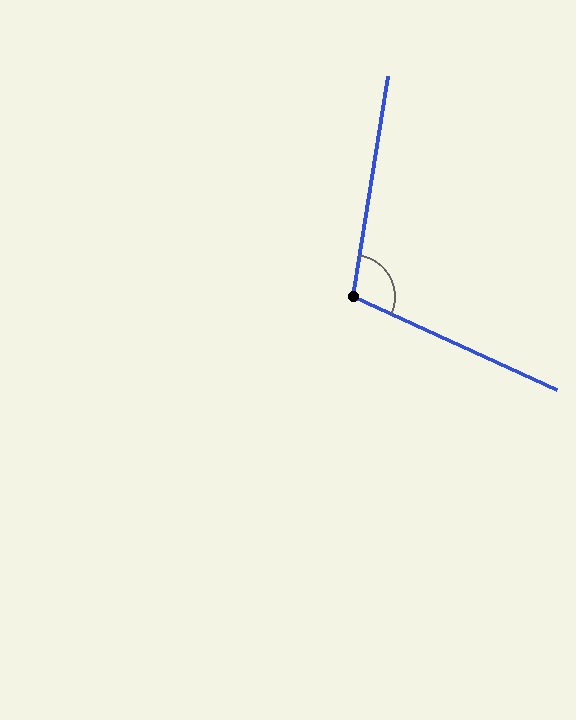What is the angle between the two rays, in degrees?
Approximately 105 degrees.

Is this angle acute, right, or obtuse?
It is obtuse.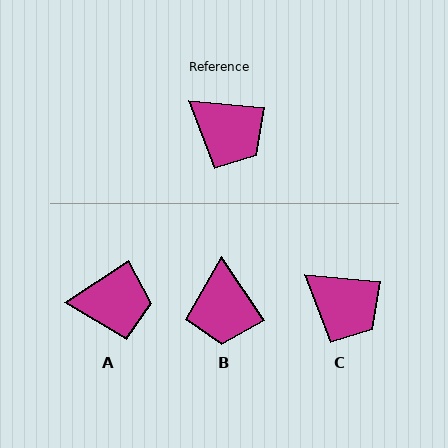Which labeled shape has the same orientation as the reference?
C.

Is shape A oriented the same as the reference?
No, it is off by about 38 degrees.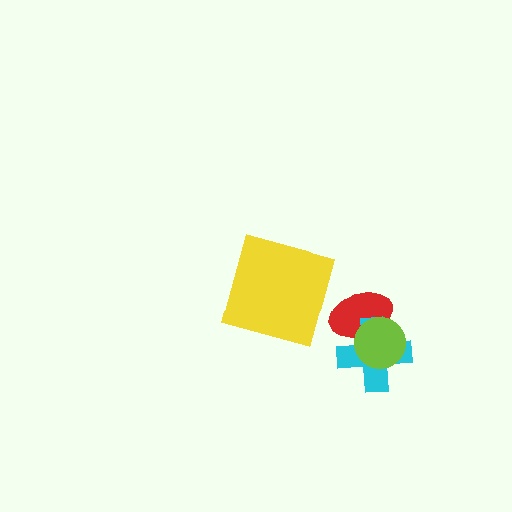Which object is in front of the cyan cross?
The lime circle is in front of the cyan cross.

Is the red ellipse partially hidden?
Yes, it is partially covered by another shape.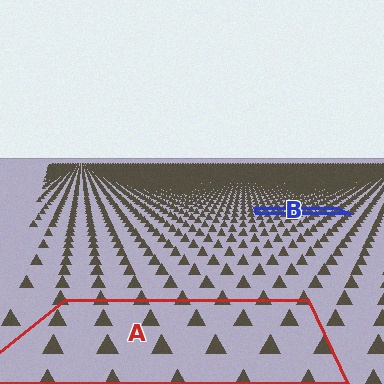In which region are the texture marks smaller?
The texture marks are smaller in region B, because it is farther away.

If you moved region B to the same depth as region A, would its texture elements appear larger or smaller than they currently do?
They would appear larger. At a closer depth, the same texture elements are projected at a bigger on-screen size.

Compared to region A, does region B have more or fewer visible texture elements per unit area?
Region B has more texture elements per unit area — they are packed more densely because it is farther away.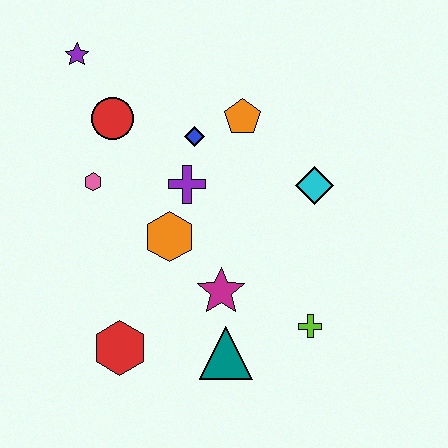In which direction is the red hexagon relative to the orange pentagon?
The red hexagon is below the orange pentagon.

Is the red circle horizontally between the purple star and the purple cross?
Yes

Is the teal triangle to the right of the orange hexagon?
Yes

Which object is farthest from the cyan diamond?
The purple star is farthest from the cyan diamond.